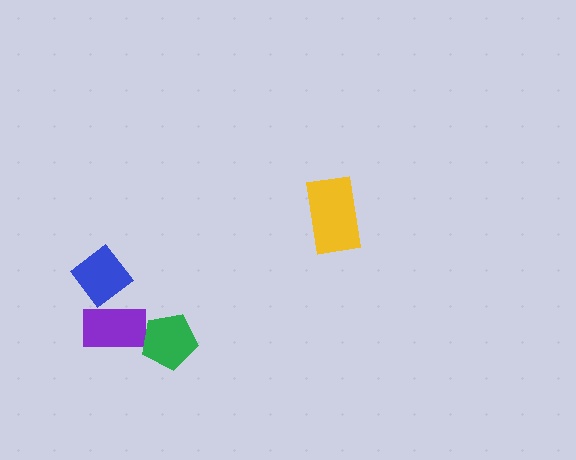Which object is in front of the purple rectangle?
The blue diamond is in front of the purple rectangle.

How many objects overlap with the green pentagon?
0 objects overlap with the green pentagon.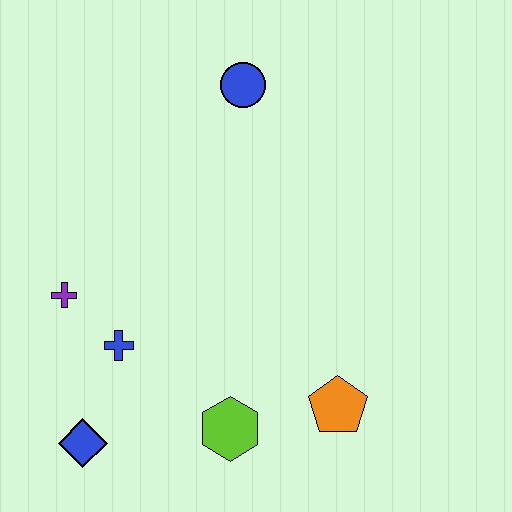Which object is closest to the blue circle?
The purple cross is closest to the blue circle.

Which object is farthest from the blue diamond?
The blue circle is farthest from the blue diamond.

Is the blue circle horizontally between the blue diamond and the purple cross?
No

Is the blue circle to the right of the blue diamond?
Yes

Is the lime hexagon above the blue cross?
No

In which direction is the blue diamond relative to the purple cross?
The blue diamond is below the purple cross.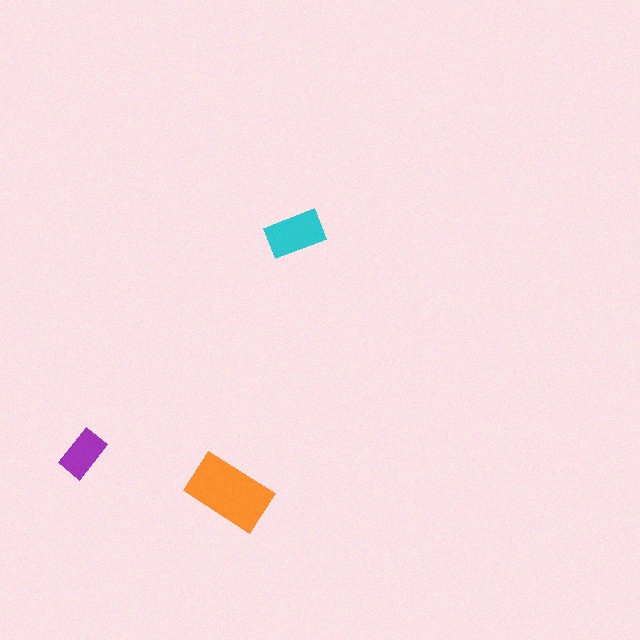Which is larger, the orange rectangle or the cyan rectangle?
The orange one.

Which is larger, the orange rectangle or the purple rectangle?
The orange one.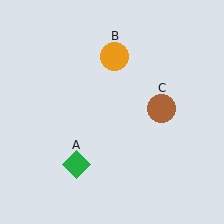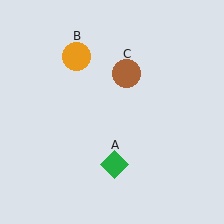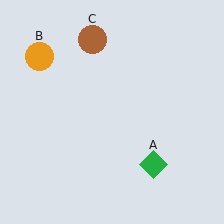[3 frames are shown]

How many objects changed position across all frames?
3 objects changed position: green diamond (object A), orange circle (object B), brown circle (object C).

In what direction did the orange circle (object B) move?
The orange circle (object B) moved left.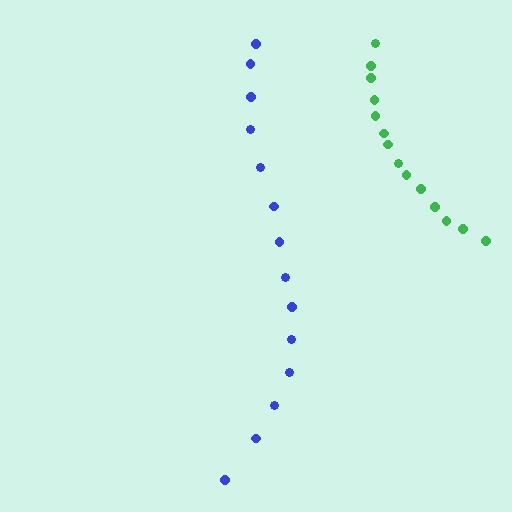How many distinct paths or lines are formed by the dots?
There are 2 distinct paths.